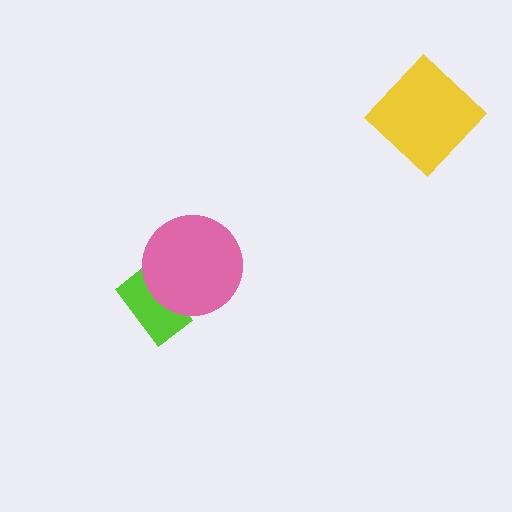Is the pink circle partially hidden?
No, no other shape covers it.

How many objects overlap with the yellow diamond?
0 objects overlap with the yellow diamond.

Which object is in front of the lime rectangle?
The pink circle is in front of the lime rectangle.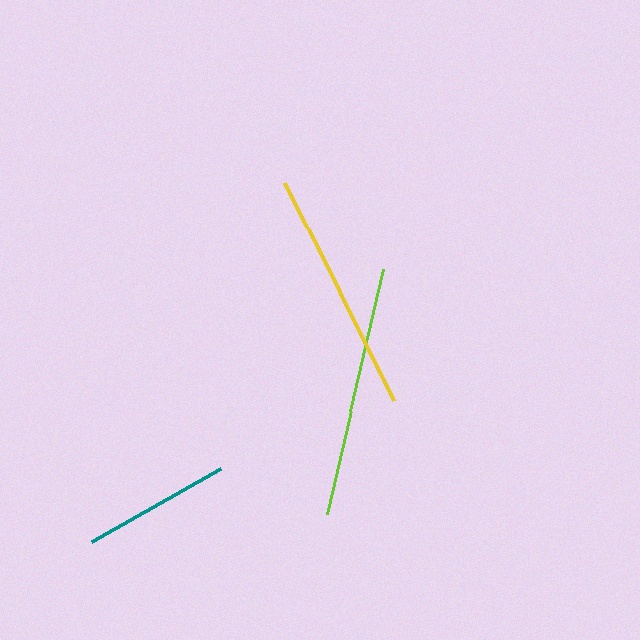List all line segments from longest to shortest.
From longest to shortest: lime, yellow, teal.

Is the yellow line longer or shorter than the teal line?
The yellow line is longer than the teal line.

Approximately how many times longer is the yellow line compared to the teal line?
The yellow line is approximately 1.6 times the length of the teal line.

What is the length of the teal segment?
The teal segment is approximately 148 pixels long.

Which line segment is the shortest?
The teal line is the shortest at approximately 148 pixels.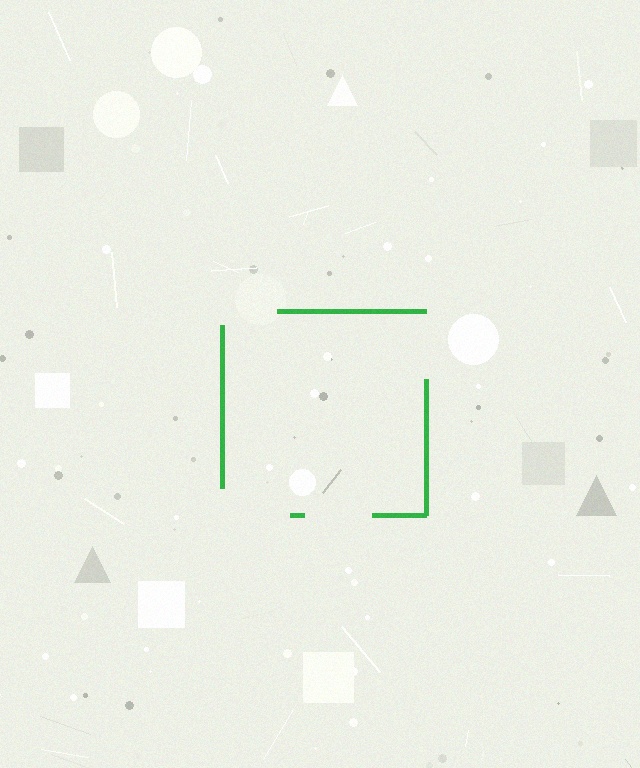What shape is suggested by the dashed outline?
The dashed outline suggests a square.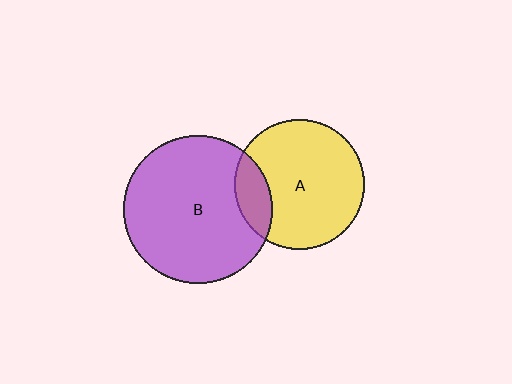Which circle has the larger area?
Circle B (purple).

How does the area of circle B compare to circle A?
Approximately 1.3 times.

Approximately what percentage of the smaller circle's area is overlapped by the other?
Approximately 15%.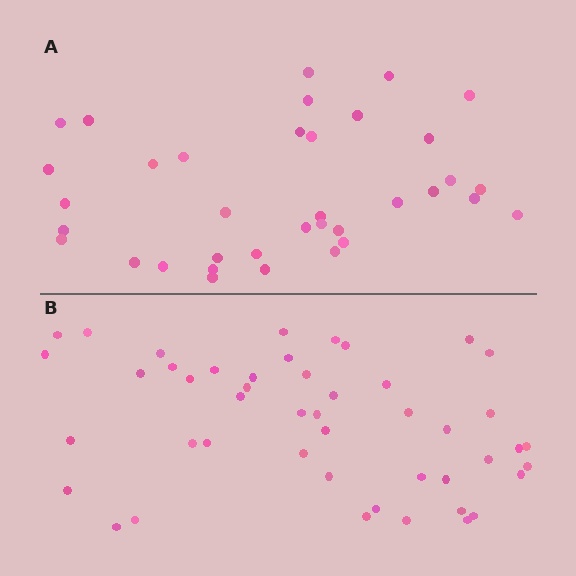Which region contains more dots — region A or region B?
Region B (the bottom region) has more dots.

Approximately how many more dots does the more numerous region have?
Region B has roughly 12 or so more dots than region A.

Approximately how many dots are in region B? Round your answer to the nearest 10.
About 50 dots. (The exact count is 47, which rounds to 50.)